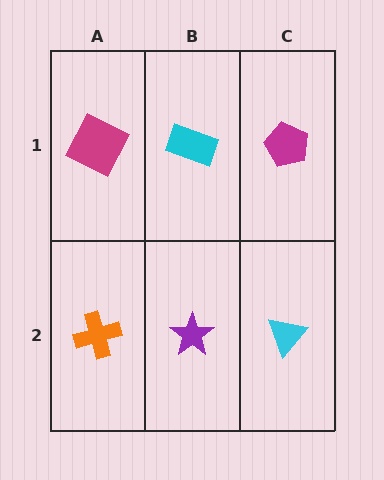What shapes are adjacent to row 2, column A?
A magenta square (row 1, column A), a purple star (row 2, column B).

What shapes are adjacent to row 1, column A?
An orange cross (row 2, column A), a cyan rectangle (row 1, column B).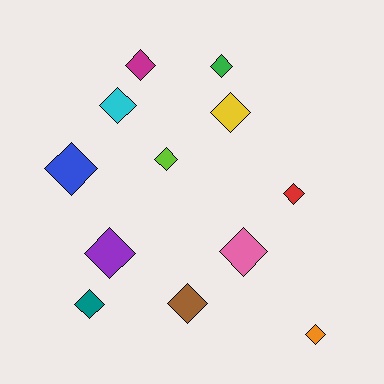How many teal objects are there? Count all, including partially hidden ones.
There is 1 teal object.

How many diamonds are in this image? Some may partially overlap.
There are 12 diamonds.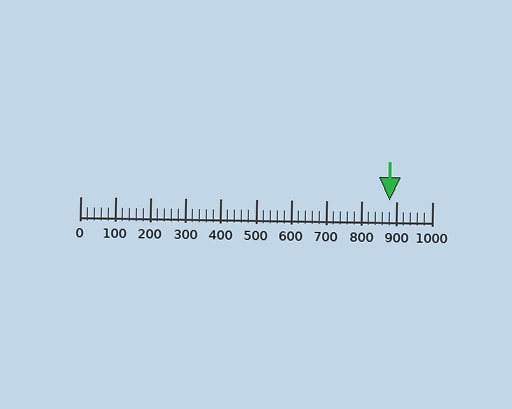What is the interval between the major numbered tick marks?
The major tick marks are spaced 100 units apart.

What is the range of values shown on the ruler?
The ruler shows values from 0 to 1000.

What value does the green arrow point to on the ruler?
The green arrow points to approximately 880.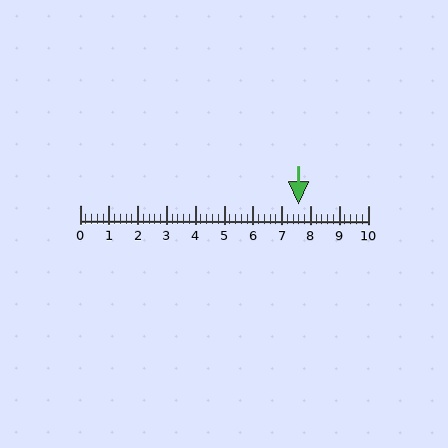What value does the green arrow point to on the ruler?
The green arrow points to approximately 7.6.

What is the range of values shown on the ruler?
The ruler shows values from 0 to 10.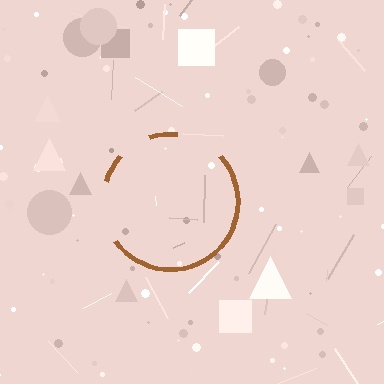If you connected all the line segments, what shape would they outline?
They would outline a circle.